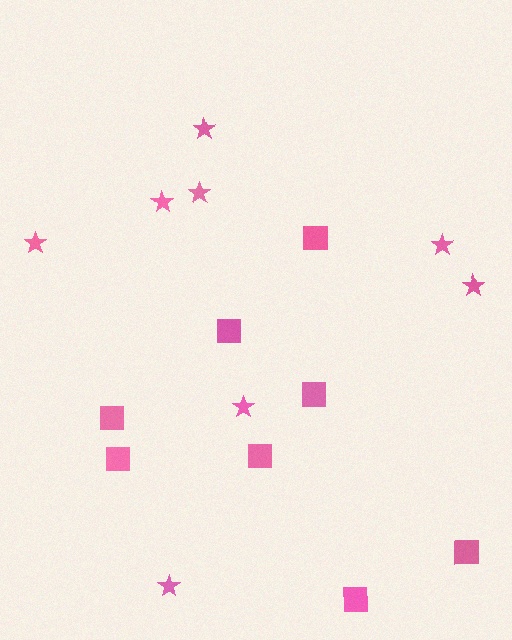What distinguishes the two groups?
There are 2 groups: one group of squares (8) and one group of stars (8).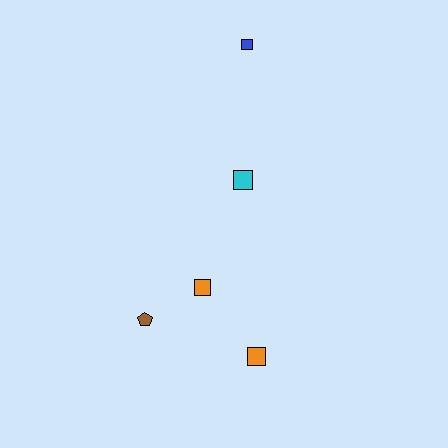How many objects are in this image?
There are 5 objects.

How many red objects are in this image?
There are no red objects.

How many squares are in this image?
There are 4 squares.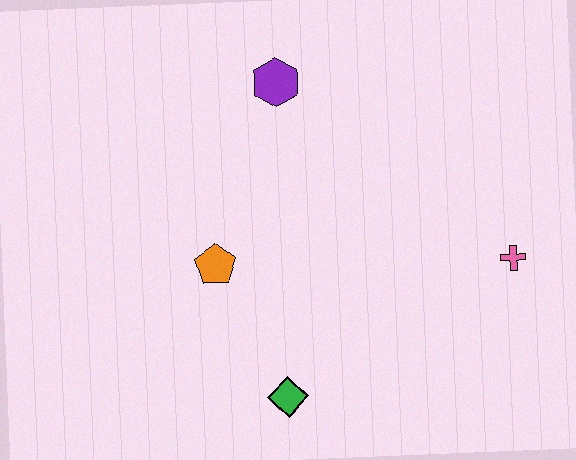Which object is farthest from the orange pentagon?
The pink cross is farthest from the orange pentagon.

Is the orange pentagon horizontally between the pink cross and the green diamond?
No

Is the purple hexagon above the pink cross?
Yes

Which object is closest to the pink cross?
The green diamond is closest to the pink cross.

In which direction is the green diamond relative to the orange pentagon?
The green diamond is below the orange pentagon.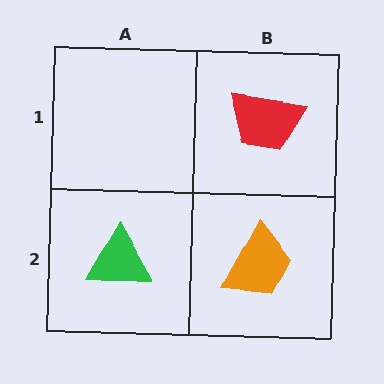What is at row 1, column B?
A red trapezoid.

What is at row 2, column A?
A green triangle.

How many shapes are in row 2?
2 shapes.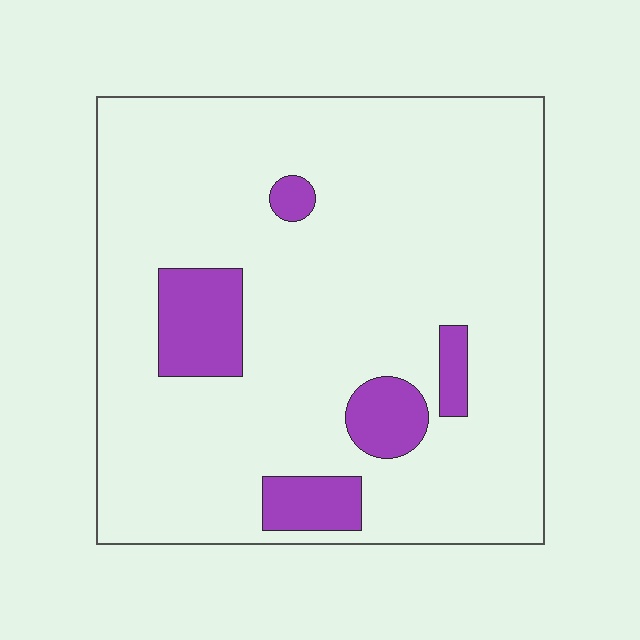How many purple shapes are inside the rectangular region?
5.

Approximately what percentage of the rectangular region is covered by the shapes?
Approximately 10%.